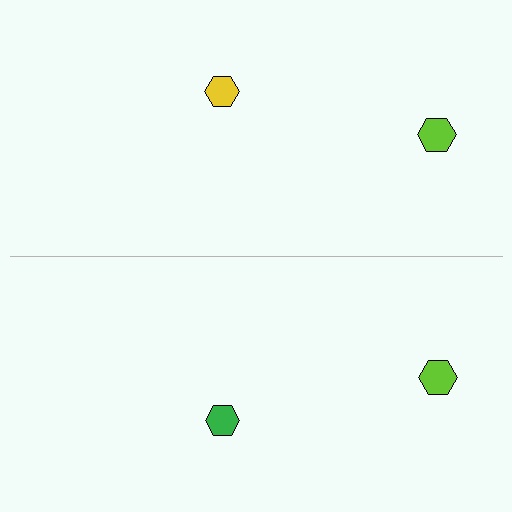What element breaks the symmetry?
The green hexagon on the bottom side breaks the symmetry — its mirror counterpart is yellow.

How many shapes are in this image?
There are 4 shapes in this image.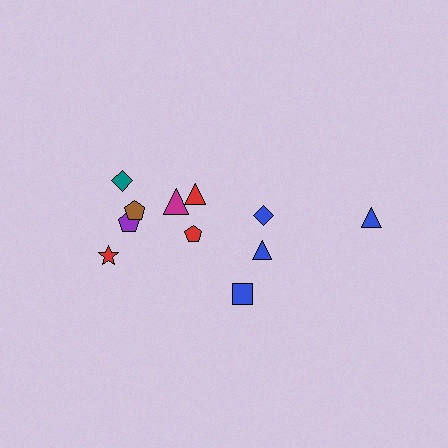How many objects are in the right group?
There are 4 objects.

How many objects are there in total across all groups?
There are 11 objects.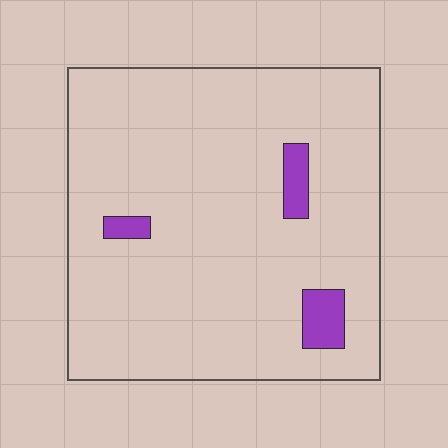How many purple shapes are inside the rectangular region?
3.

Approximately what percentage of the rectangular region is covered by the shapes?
Approximately 5%.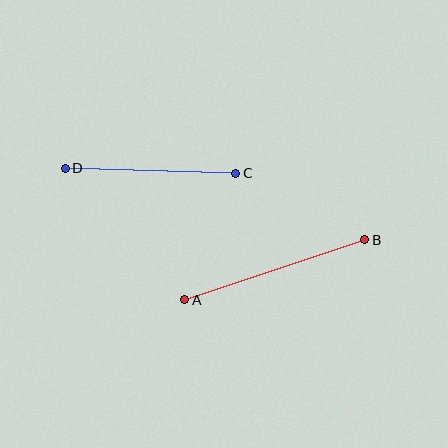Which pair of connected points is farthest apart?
Points A and B are farthest apart.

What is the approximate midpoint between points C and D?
The midpoint is at approximately (150, 171) pixels.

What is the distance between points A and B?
The distance is approximately 190 pixels.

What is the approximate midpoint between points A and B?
The midpoint is at approximately (275, 270) pixels.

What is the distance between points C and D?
The distance is approximately 171 pixels.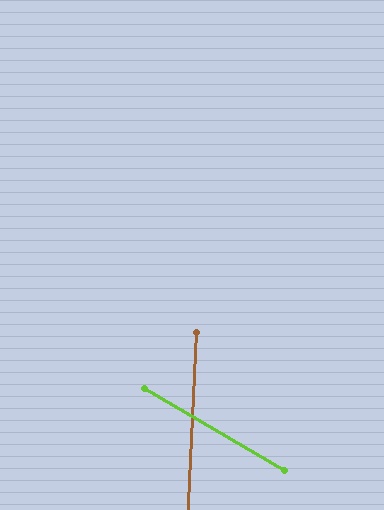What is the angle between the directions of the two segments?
Approximately 62 degrees.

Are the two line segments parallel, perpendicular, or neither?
Neither parallel nor perpendicular — they differ by about 62°.